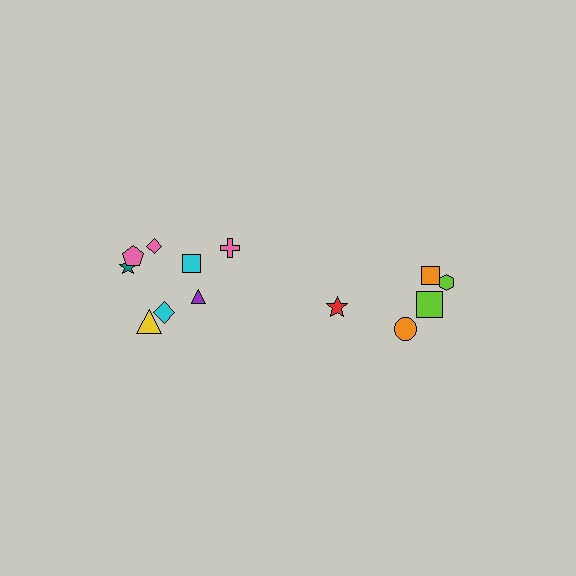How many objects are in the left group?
There are 8 objects.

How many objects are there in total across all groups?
There are 13 objects.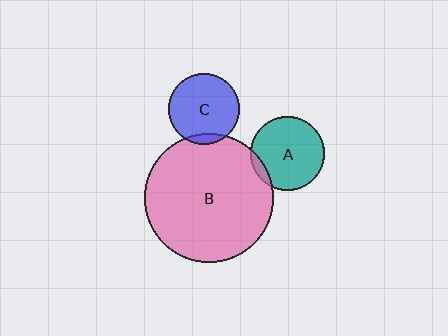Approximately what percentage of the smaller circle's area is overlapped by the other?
Approximately 10%.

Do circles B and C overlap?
Yes.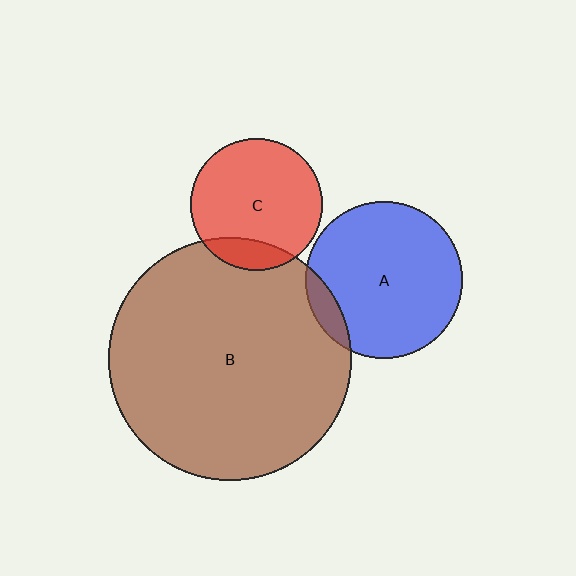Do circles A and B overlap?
Yes.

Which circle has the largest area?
Circle B (brown).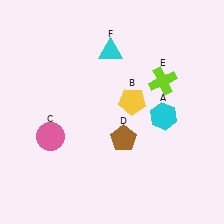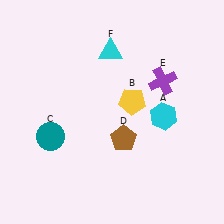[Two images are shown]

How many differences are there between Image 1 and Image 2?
There are 2 differences between the two images.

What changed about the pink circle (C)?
In Image 1, C is pink. In Image 2, it changed to teal.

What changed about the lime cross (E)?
In Image 1, E is lime. In Image 2, it changed to purple.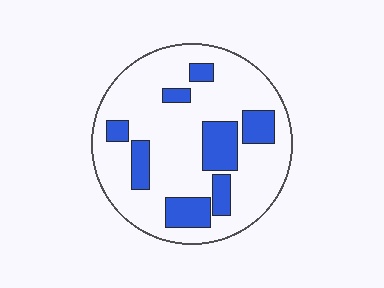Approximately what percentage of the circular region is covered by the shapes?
Approximately 25%.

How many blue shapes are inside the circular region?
8.